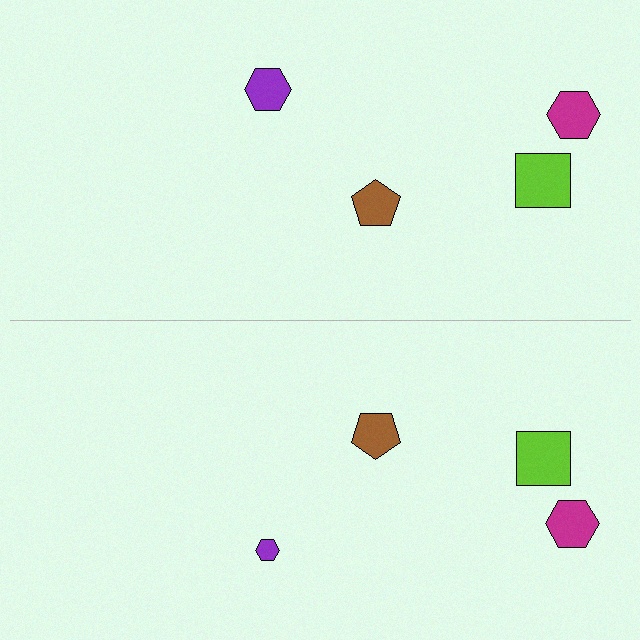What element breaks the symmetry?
The purple hexagon on the bottom side has a different size than its mirror counterpart.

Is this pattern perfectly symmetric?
No, the pattern is not perfectly symmetric. The purple hexagon on the bottom side has a different size than its mirror counterpart.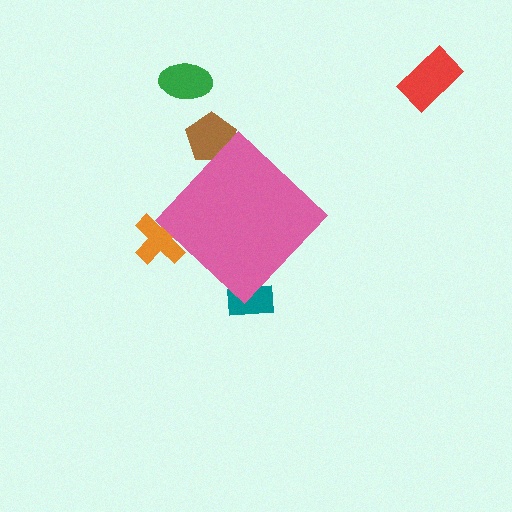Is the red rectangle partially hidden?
No, the red rectangle is fully visible.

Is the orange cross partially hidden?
Yes, the orange cross is partially hidden behind the pink diamond.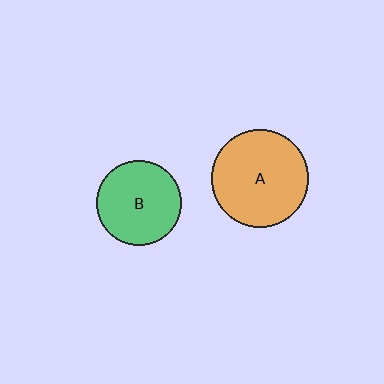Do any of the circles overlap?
No, none of the circles overlap.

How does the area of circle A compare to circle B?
Approximately 1.3 times.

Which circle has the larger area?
Circle A (orange).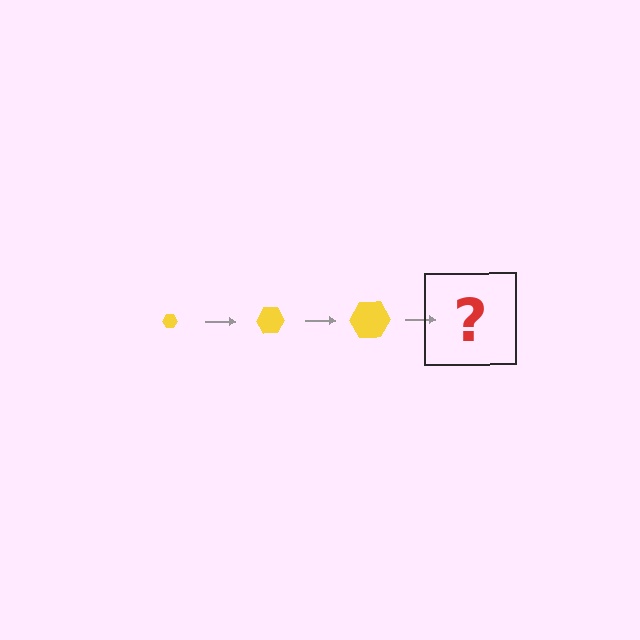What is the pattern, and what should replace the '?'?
The pattern is that the hexagon gets progressively larger each step. The '?' should be a yellow hexagon, larger than the previous one.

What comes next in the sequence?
The next element should be a yellow hexagon, larger than the previous one.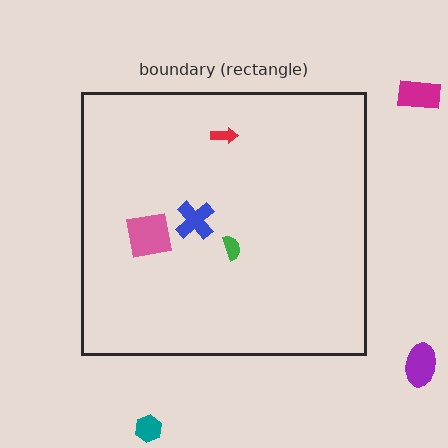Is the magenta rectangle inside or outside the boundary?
Outside.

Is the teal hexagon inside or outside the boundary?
Outside.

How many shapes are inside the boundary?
4 inside, 3 outside.